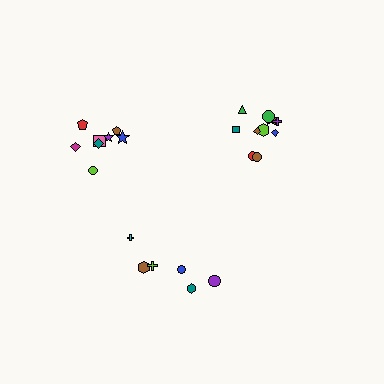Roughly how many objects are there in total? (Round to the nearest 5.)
Roughly 25 objects in total.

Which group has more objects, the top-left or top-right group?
The top-right group.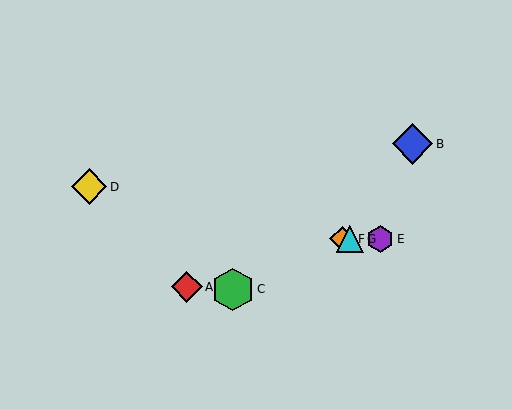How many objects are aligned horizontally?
3 objects (E, F, G) are aligned horizontally.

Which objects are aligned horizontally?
Objects E, F, G are aligned horizontally.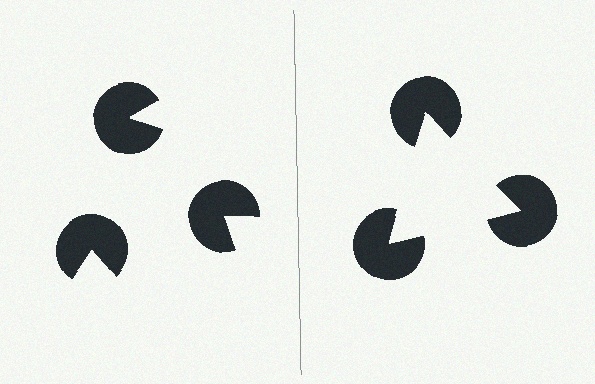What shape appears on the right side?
An illusory triangle.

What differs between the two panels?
The pac-man discs are positioned identically on both sides; only the wedge orientations differ. On the right they align to a triangle; on the left they are misaligned.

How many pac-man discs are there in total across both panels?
6 — 3 on each side.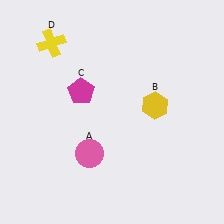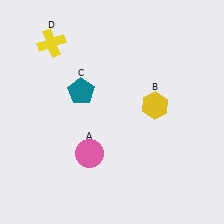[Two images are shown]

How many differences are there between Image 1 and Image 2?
There is 1 difference between the two images.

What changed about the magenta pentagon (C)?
In Image 1, C is magenta. In Image 2, it changed to teal.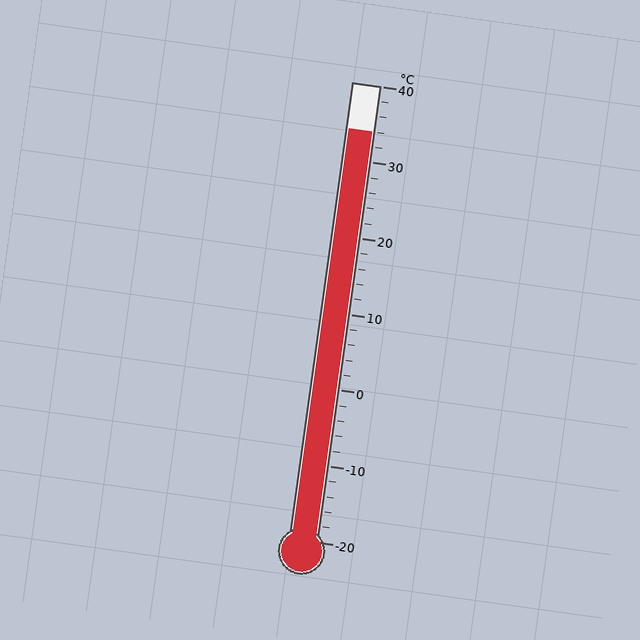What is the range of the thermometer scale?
The thermometer scale ranges from -20°C to 40°C.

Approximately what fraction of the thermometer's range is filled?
The thermometer is filled to approximately 90% of its range.